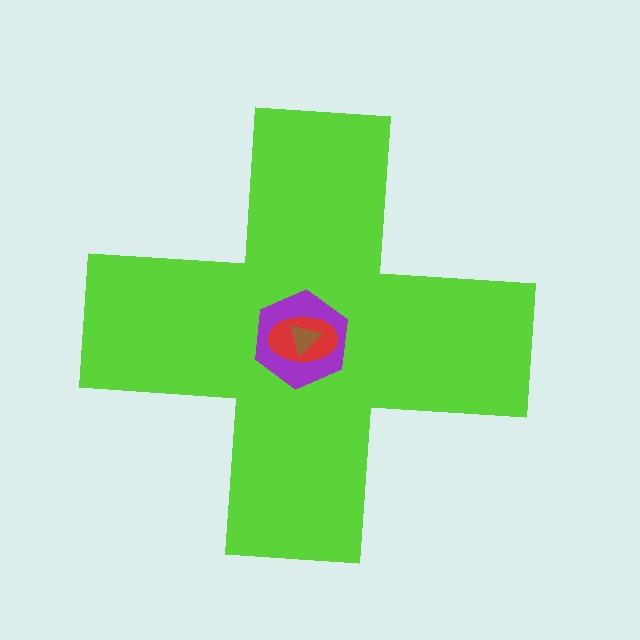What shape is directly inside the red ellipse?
The brown triangle.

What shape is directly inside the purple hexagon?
The red ellipse.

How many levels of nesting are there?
4.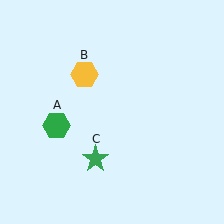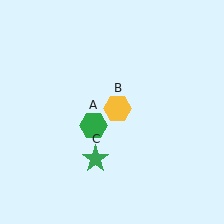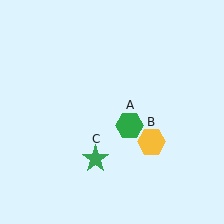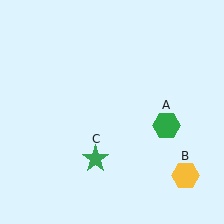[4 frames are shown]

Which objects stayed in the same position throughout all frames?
Green star (object C) remained stationary.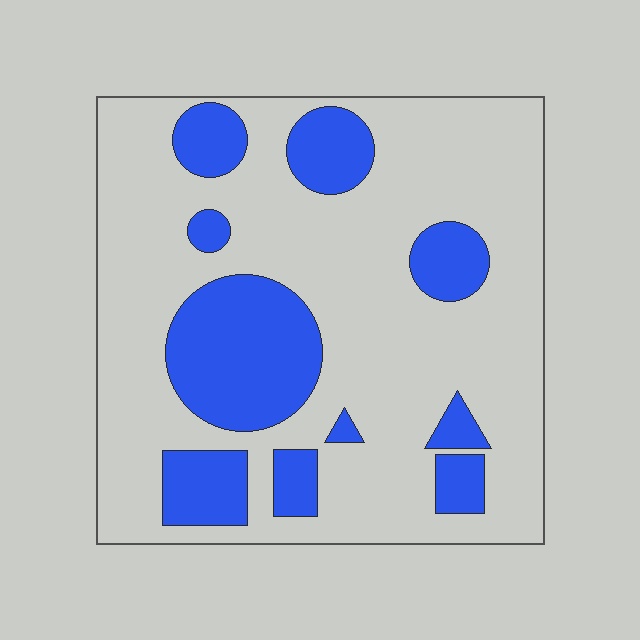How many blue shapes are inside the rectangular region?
10.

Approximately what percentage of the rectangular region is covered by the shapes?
Approximately 25%.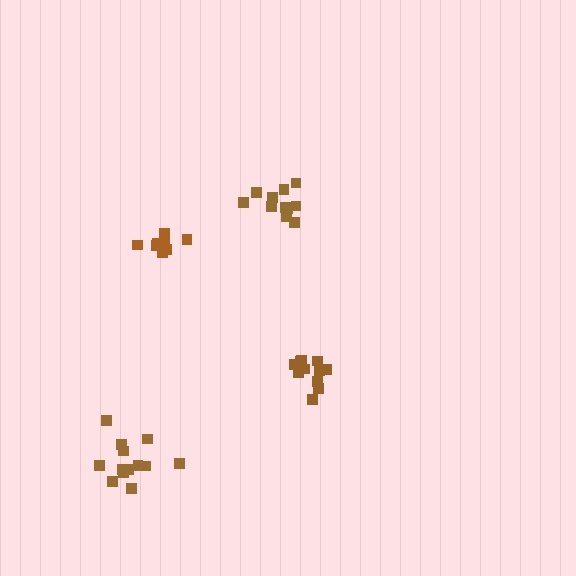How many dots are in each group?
Group 1: 11 dots, Group 2: 13 dots, Group 3: 9 dots, Group 4: 12 dots (45 total).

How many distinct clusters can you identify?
There are 4 distinct clusters.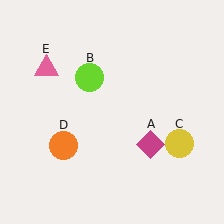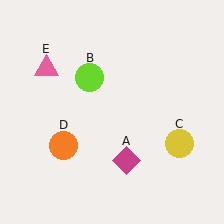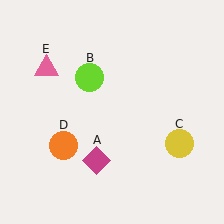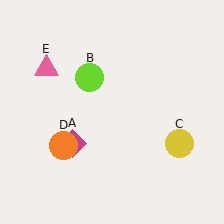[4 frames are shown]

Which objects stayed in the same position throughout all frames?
Lime circle (object B) and yellow circle (object C) and orange circle (object D) and pink triangle (object E) remained stationary.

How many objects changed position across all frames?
1 object changed position: magenta diamond (object A).